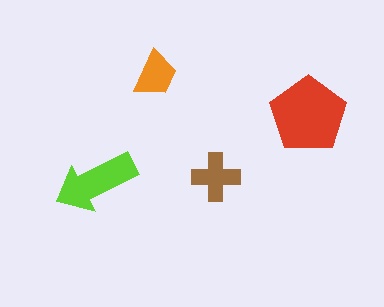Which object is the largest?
The red pentagon.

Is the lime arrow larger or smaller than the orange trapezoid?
Larger.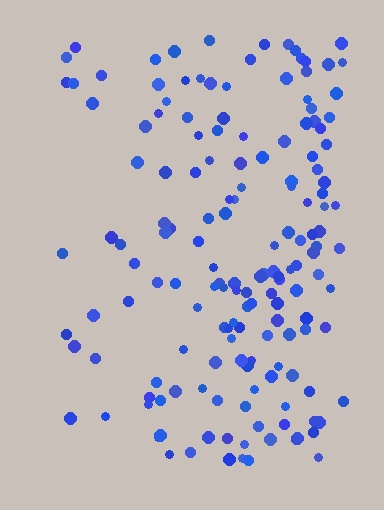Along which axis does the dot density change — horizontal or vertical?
Horizontal.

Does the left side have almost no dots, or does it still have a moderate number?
Still a moderate number, just noticeably fewer than the right.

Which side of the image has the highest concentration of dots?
The right.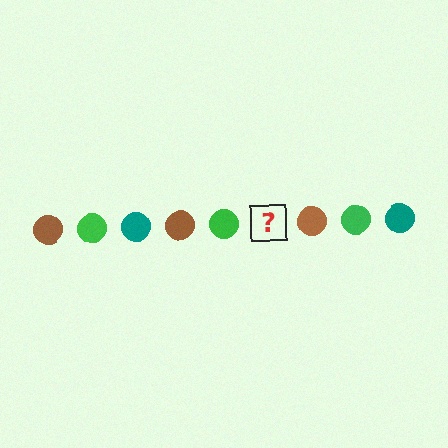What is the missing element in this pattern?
The missing element is a teal circle.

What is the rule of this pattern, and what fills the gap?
The rule is that the pattern cycles through brown, green, teal circles. The gap should be filled with a teal circle.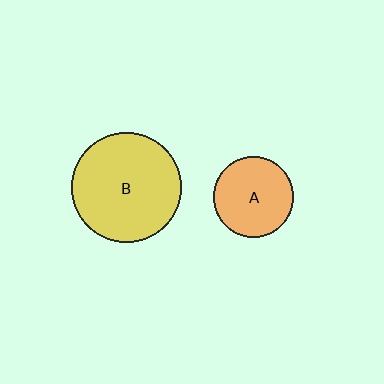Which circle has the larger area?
Circle B (yellow).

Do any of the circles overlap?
No, none of the circles overlap.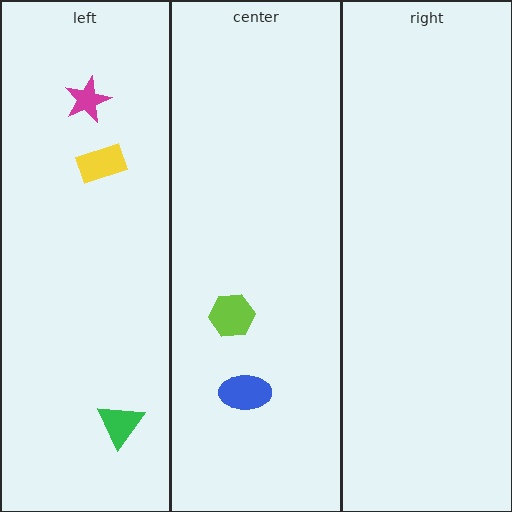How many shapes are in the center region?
2.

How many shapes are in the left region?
3.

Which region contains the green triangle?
The left region.